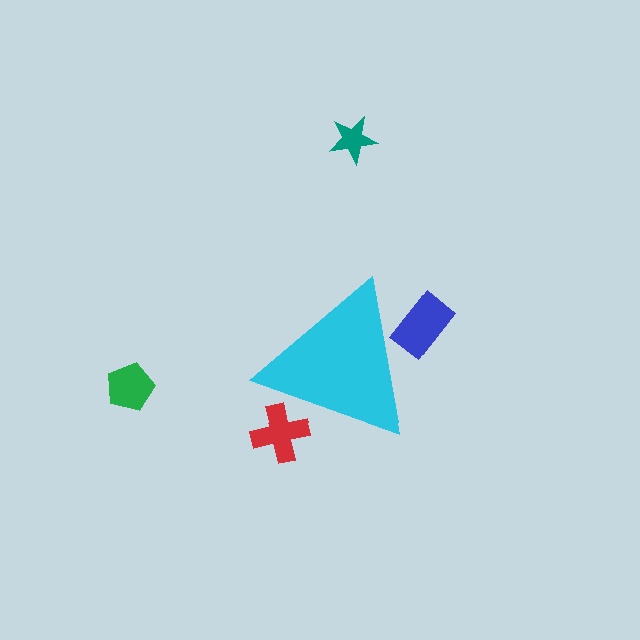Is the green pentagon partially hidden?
No, the green pentagon is fully visible.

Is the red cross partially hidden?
Yes, the red cross is partially hidden behind the cyan triangle.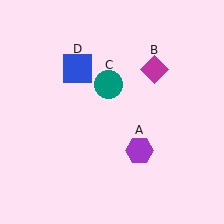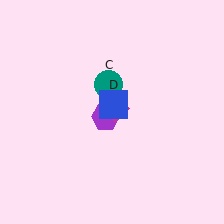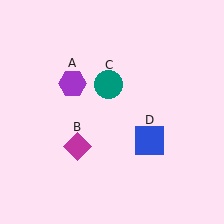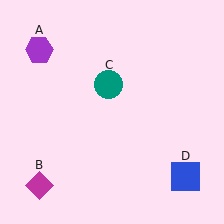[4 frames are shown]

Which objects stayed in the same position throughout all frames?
Teal circle (object C) remained stationary.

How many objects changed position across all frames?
3 objects changed position: purple hexagon (object A), magenta diamond (object B), blue square (object D).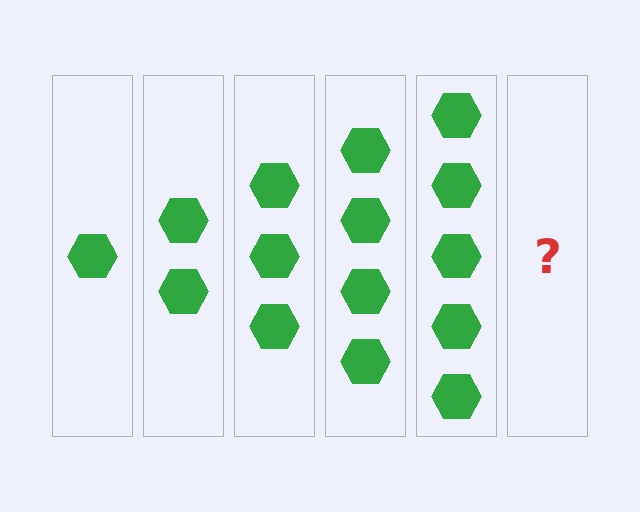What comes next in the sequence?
The next element should be 6 hexagons.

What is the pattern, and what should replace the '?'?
The pattern is that each step adds one more hexagon. The '?' should be 6 hexagons.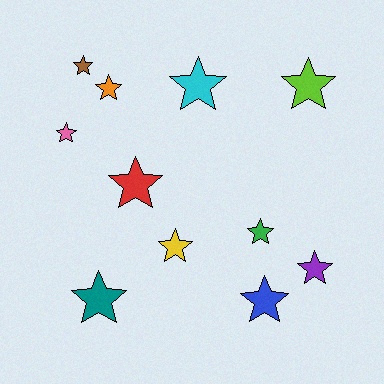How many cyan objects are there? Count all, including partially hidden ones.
There is 1 cyan object.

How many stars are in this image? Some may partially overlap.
There are 11 stars.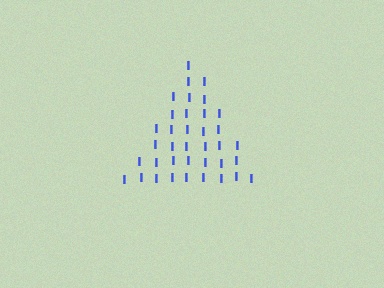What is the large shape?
The large shape is a triangle.